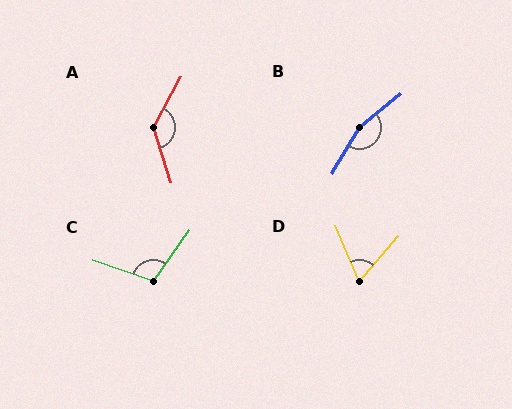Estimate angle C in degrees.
Approximately 106 degrees.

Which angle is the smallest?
D, at approximately 63 degrees.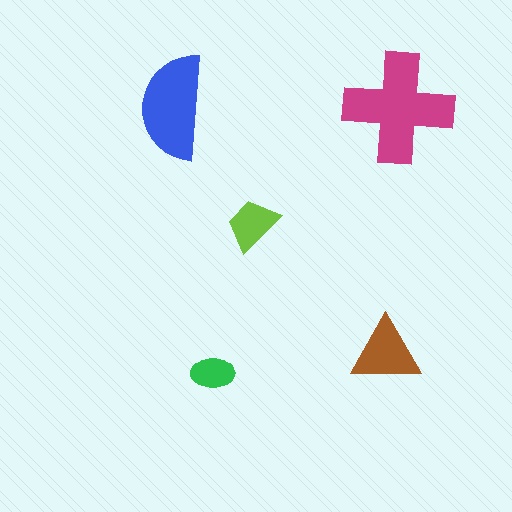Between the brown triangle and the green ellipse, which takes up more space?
The brown triangle.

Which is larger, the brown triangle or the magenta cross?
The magenta cross.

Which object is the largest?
The magenta cross.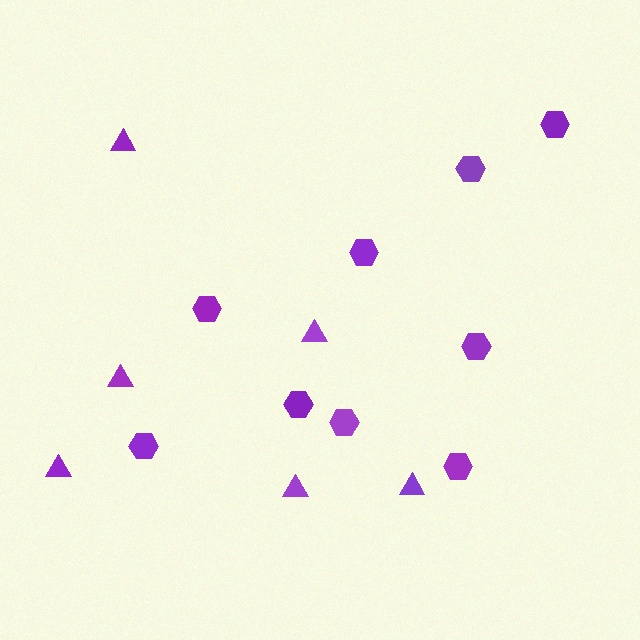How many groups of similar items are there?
There are 2 groups: one group of hexagons (9) and one group of triangles (6).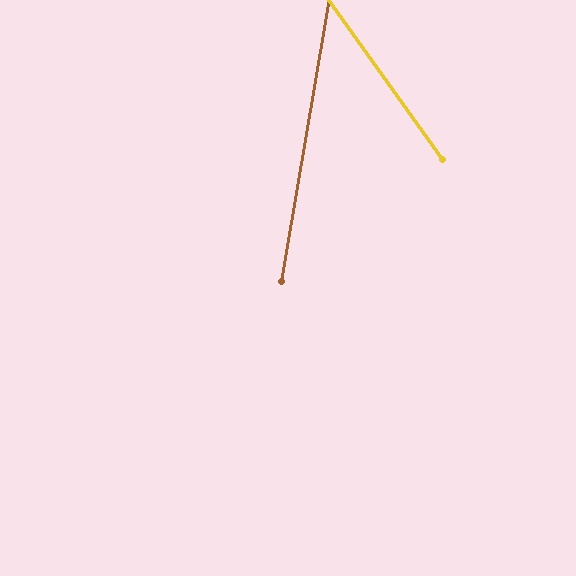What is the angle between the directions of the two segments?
Approximately 45 degrees.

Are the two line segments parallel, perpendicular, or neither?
Neither parallel nor perpendicular — they differ by about 45°.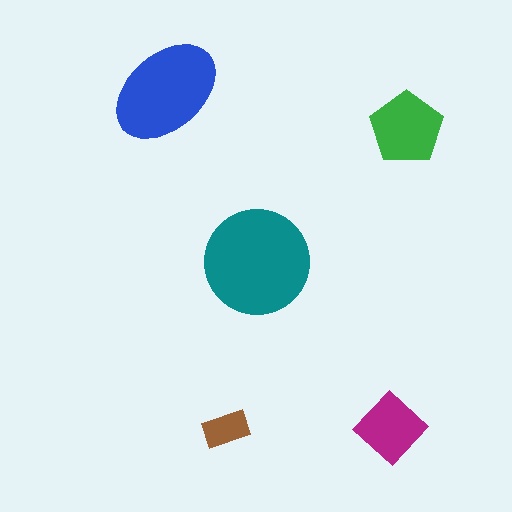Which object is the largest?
The teal circle.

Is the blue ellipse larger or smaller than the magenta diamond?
Larger.